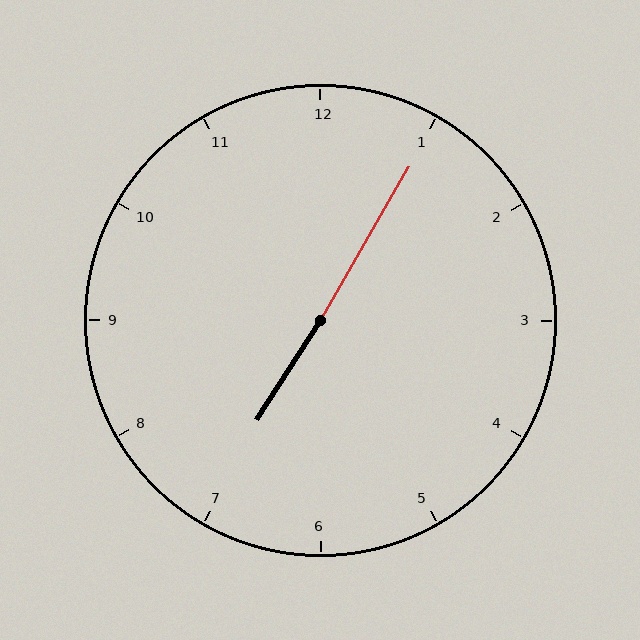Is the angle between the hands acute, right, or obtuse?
It is obtuse.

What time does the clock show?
7:05.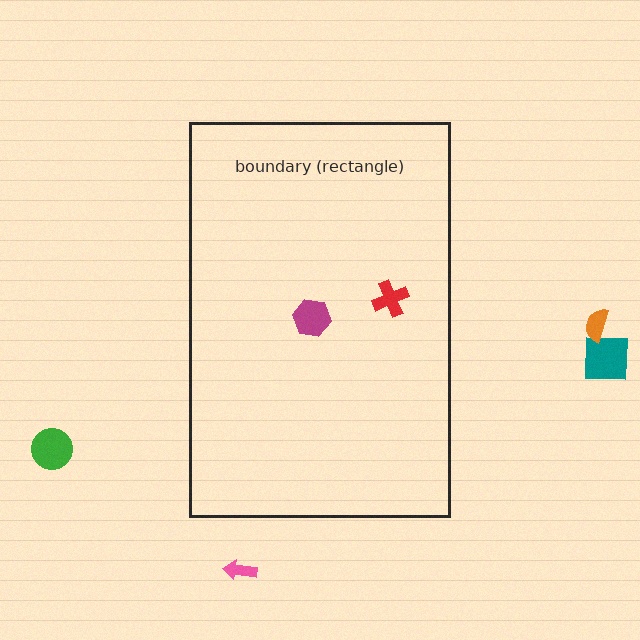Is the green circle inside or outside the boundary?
Outside.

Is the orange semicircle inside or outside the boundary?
Outside.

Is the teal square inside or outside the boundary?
Outside.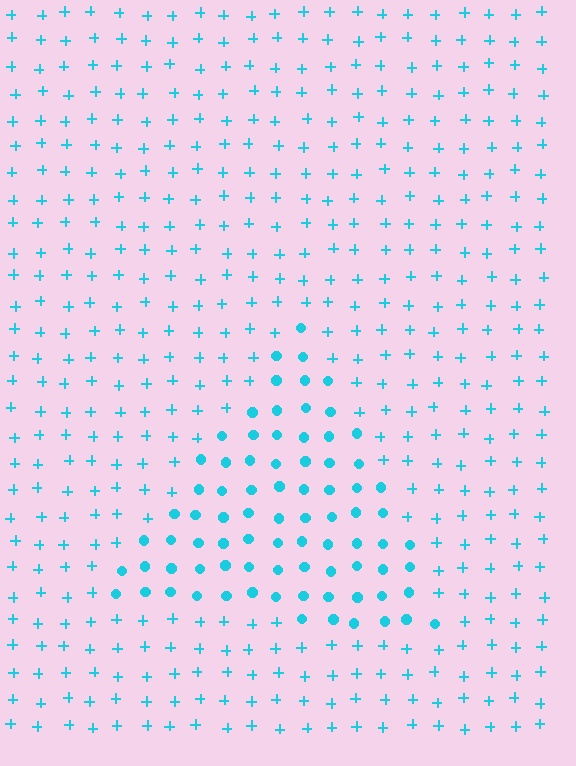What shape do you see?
I see a triangle.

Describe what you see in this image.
The image is filled with small cyan elements arranged in a uniform grid. A triangle-shaped region contains circles, while the surrounding area contains plus signs. The boundary is defined purely by the change in element shape.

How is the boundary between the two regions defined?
The boundary is defined by a change in element shape: circles inside vs. plus signs outside. All elements share the same color and spacing.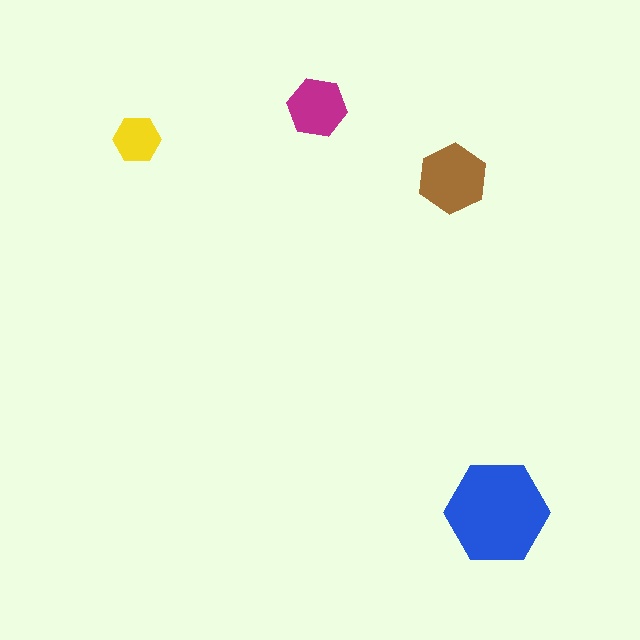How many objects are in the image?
There are 4 objects in the image.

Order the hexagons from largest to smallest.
the blue one, the brown one, the magenta one, the yellow one.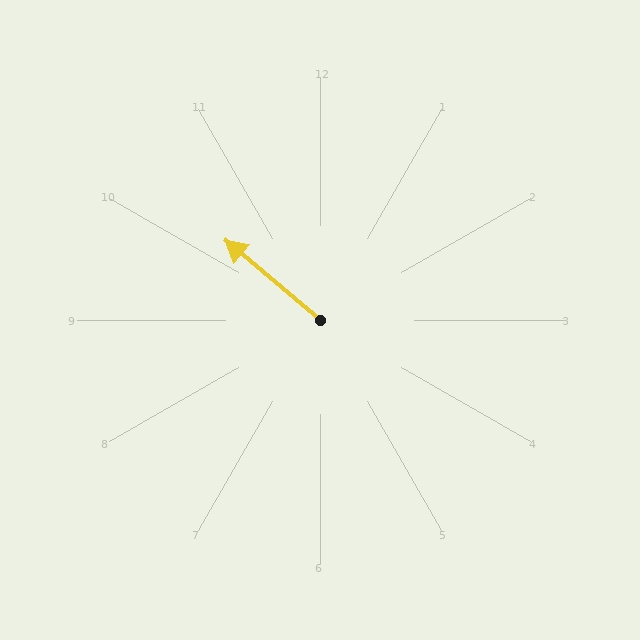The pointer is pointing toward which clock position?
Roughly 10 o'clock.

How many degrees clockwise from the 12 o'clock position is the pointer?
Approximately 310 degrees.